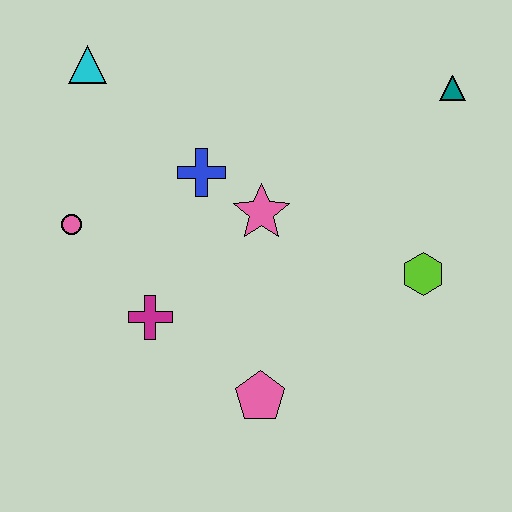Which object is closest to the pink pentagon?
The magenta cross is closest to the pink pentagon.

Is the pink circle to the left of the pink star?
Yes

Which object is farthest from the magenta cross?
The teal triangle is farthest from the magenta cross.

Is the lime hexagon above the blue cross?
No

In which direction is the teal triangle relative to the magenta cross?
The teal triangle is to the right of the magenta cross.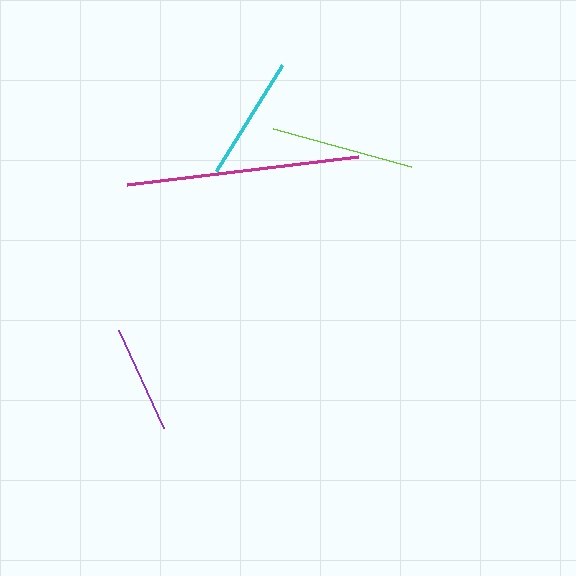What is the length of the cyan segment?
The cyan segment is approximately 125 pixels long.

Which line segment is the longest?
The magenta line is the longest at approximately 233 pixels.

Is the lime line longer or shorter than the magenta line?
The magenta line is longer than the lime line.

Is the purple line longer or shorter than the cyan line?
The cyan line is longer than the purple line.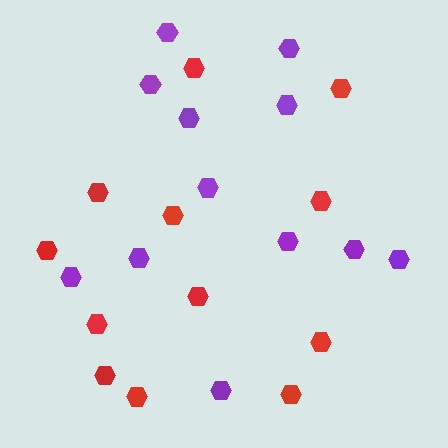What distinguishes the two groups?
There are 2 groups: one group of red hexagons (12) and one group of purple hexagons (12).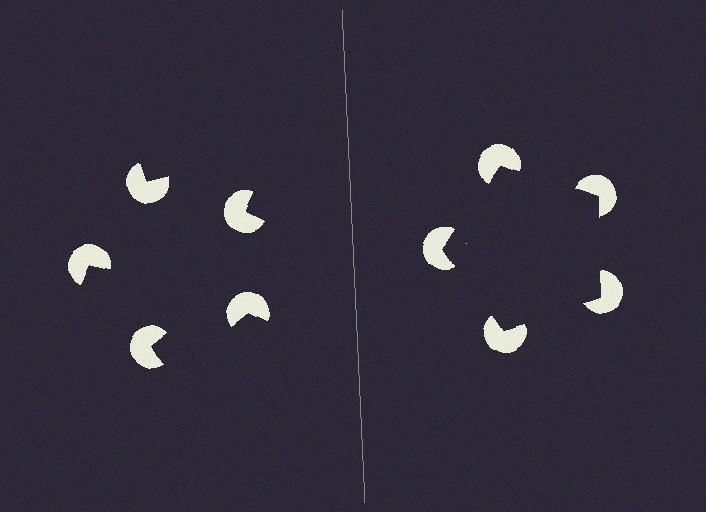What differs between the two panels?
The pac-man discs are positioned identically on both sides; only the wedge orientations differ. On the right they align to a pentagon; on the left they are misaligned.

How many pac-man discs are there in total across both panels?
10 — 5 on each side.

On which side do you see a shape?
An illusory pentagon appears on the right side. On the left side the wedge cuts are rotated, so no coherent shape forms.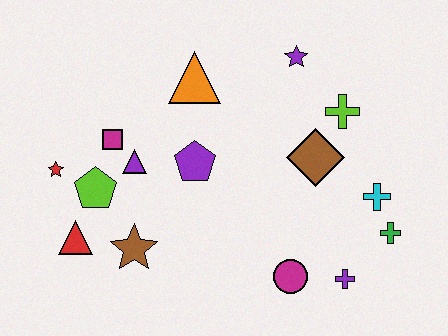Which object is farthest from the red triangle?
The green cross is farthest from the red triangle.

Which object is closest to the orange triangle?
The purple pentagon is closest to the orange triangle.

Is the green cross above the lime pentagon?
No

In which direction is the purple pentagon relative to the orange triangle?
The purple pentagon is below the orange triangle.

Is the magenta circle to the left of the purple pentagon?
No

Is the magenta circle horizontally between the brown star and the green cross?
Yes